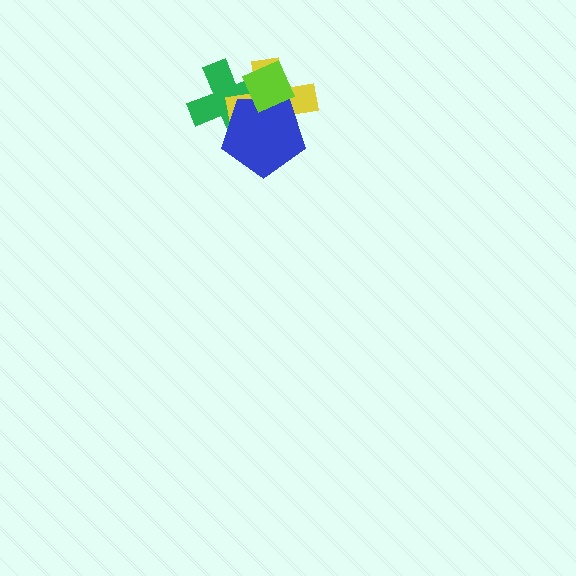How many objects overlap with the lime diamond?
3 objects overlap with the lime diamond.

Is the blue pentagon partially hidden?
Yes, it is partially covered by another shape.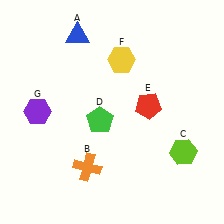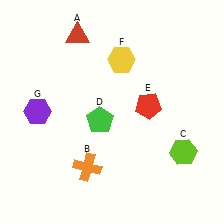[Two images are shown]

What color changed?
The triangle (A) changed from blue in Image 1 to red in Image 2.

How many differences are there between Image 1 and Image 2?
There is 1 difference between the two images.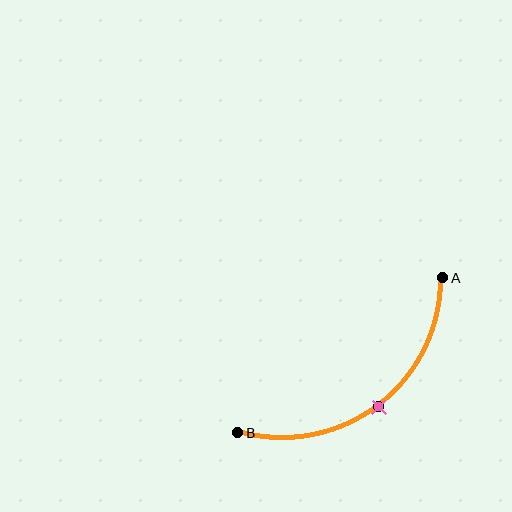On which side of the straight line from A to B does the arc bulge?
The arc bulges below and to the right of the straight line connecting A and B.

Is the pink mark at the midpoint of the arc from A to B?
Yes. The pink mark lies on the arc at equal arc-length from both A and B — it is the arc midpoint.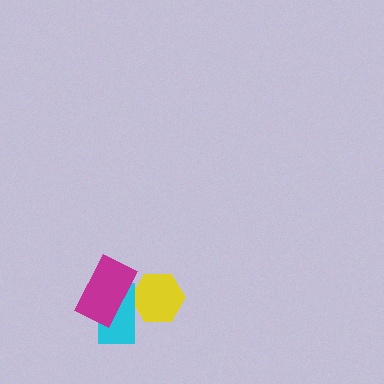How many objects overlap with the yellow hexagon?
2 objects overlap with the yellow hexagon.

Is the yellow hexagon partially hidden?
Yes, it is partially covered by another shape.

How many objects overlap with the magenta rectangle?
2 objects overlap with the magenta rectangle.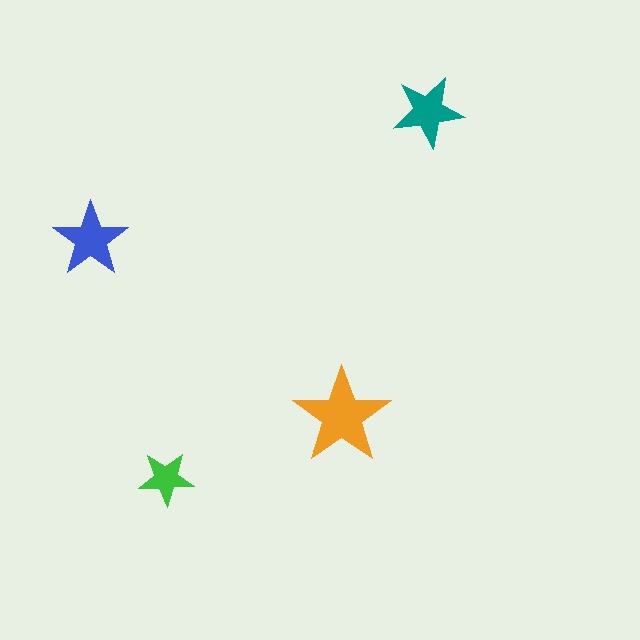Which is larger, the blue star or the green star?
The blue one.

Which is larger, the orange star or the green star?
The orange one.